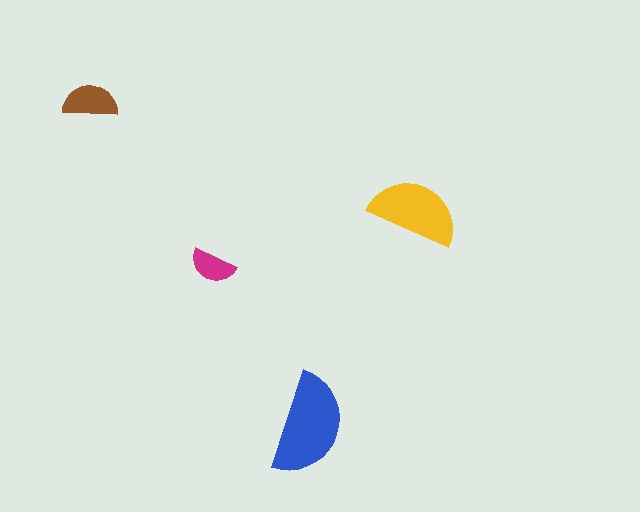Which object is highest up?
The brown semicircle is topmost.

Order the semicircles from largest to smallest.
the blue one, the yellow one, the brown one, the magenta one.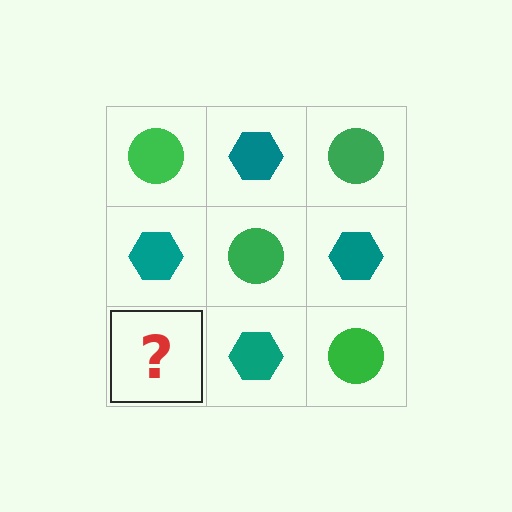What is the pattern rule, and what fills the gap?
The rule is that it alternates green circle and teal hexagon in a checkerboard pattern. The gap should be filled with a green circle.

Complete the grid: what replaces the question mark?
The question mark should be replaced with a green circle.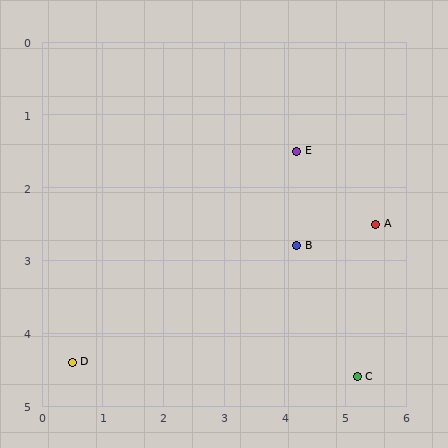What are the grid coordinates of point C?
Point C is at approximately (5.2, 4.6).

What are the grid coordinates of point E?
Point E is at approximately (4.2, 1.5).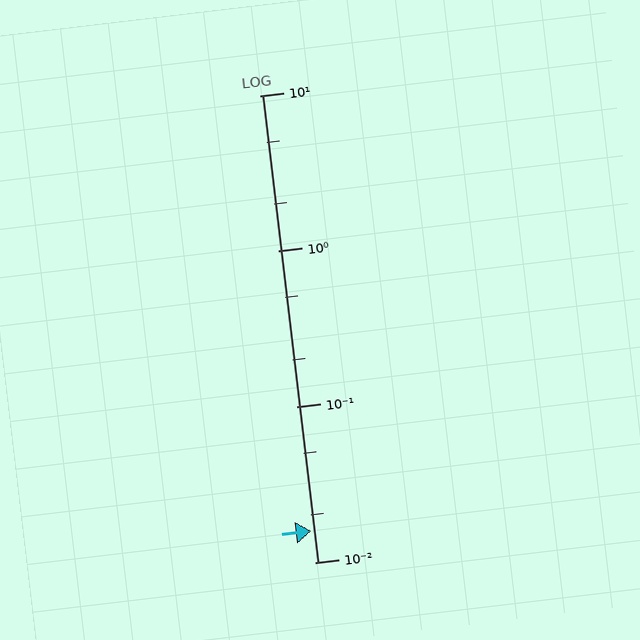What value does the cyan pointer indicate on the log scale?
The pointer indicates approximately 0.016.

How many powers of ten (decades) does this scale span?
The scale spans 3 decades, from 0.01 to 10.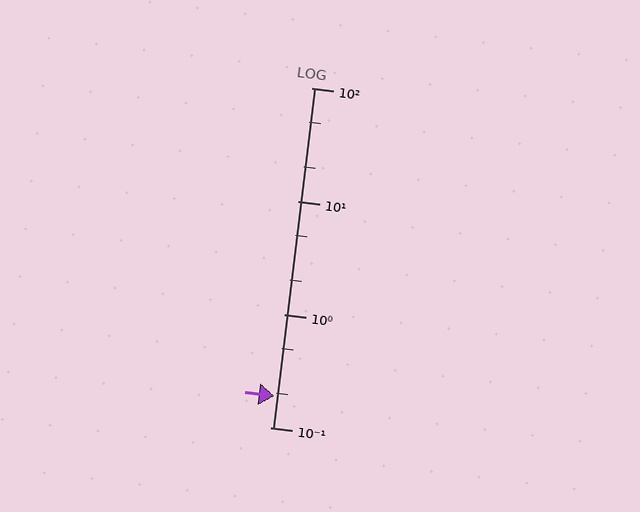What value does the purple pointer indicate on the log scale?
The pointer indicates approximately 0.19.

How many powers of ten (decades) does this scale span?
The scale spans 3 decades, from 0.1 to 100.